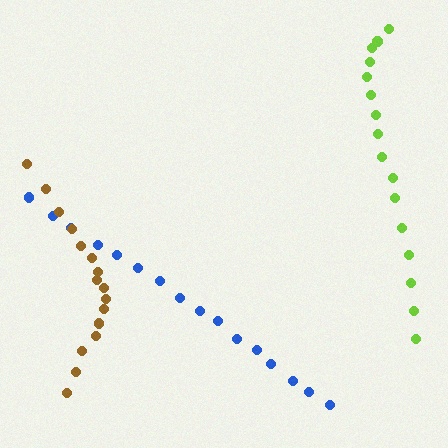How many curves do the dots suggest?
There are 3 distinct paths.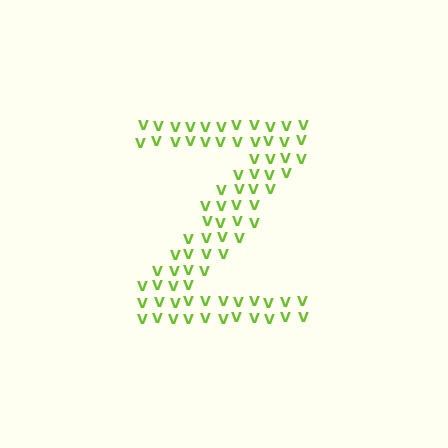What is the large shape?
The large shape is the letter Z.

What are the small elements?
The small elements are letter V's.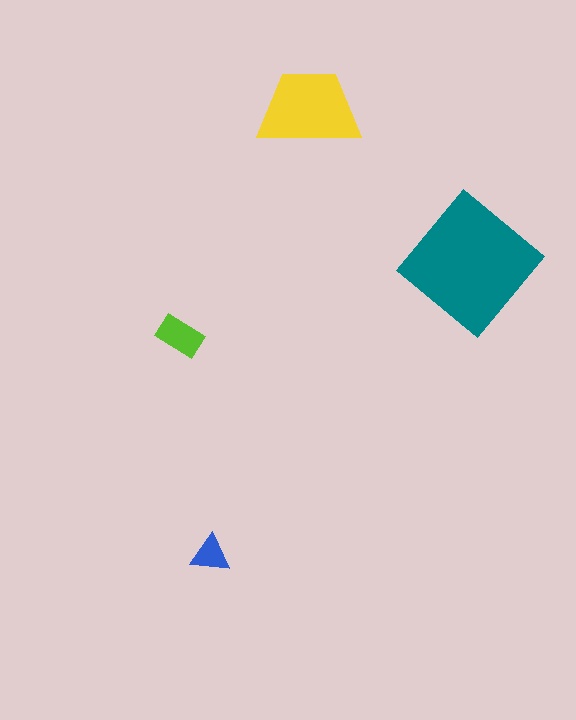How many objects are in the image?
There are 4 objects in the image.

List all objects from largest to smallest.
The teal diamond, the yellow trapezoid, the lime rectangle, the blue triangle.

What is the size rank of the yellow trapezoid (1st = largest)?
2nd.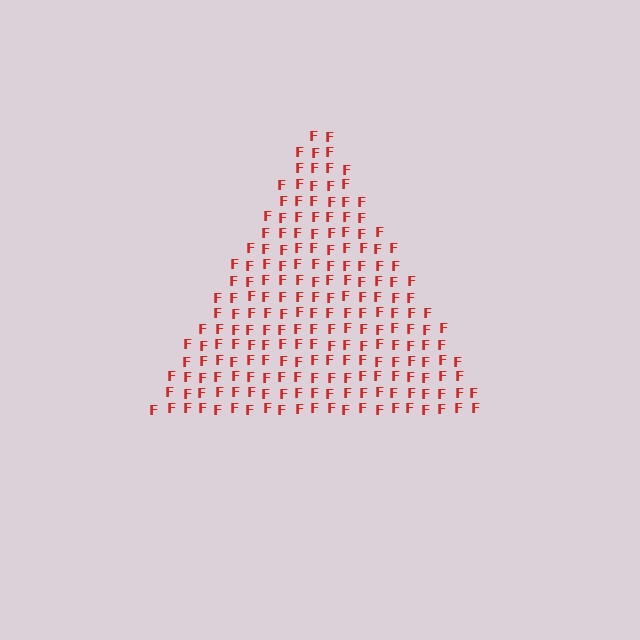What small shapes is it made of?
It is made of small letter F's.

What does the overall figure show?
The overall figure shows a triangle.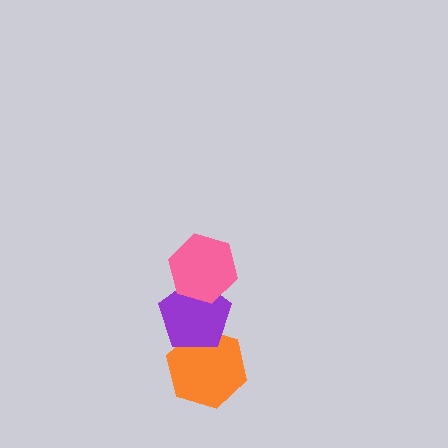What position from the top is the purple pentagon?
The purple pentagon is 2nd from the top.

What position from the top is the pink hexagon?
The pink hexagon is 1st from the top.